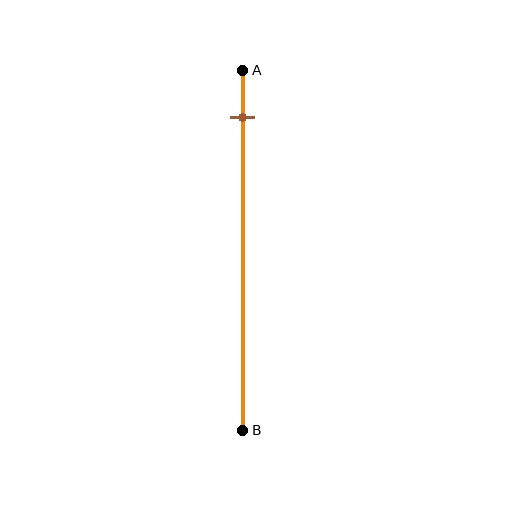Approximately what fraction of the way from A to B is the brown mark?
The brown mark is approximately 15% of the way from A to B.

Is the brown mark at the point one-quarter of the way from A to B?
No, the mark is at about 15% from A, not at the 25% one-quarter point.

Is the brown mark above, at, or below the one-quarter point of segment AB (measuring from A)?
The brown mark is above the one-quarter point of segment AB.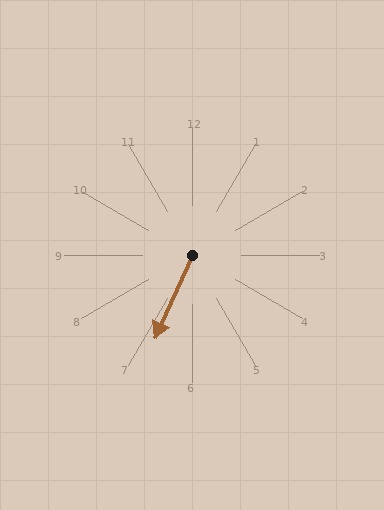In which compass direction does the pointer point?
Southwest.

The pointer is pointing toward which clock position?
Roughly 7 o'clock.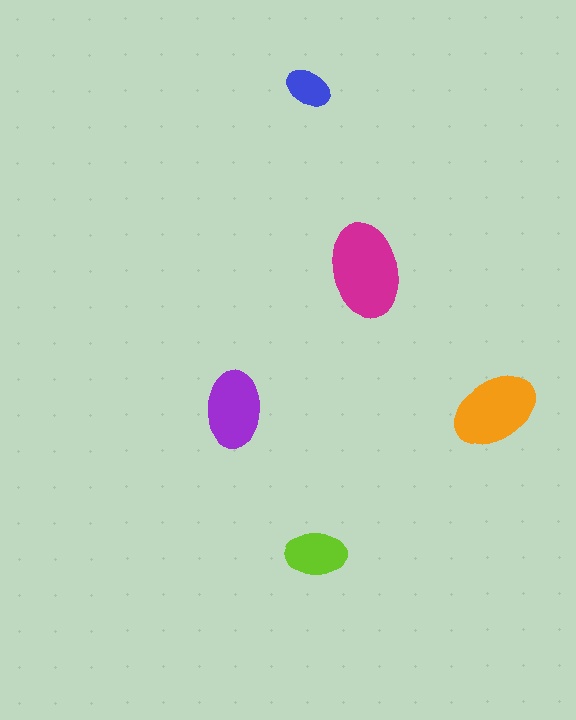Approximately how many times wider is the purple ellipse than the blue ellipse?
About 1.5 times wider.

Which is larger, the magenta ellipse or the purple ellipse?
The magenta one.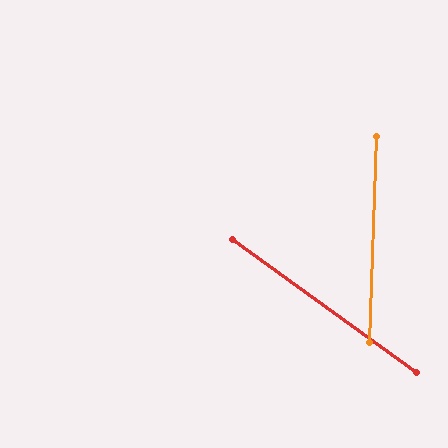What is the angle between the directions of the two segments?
Approximately 56 degrees.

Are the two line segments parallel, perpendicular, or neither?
Neither parallel nor perpendicular — they differ by about 56°.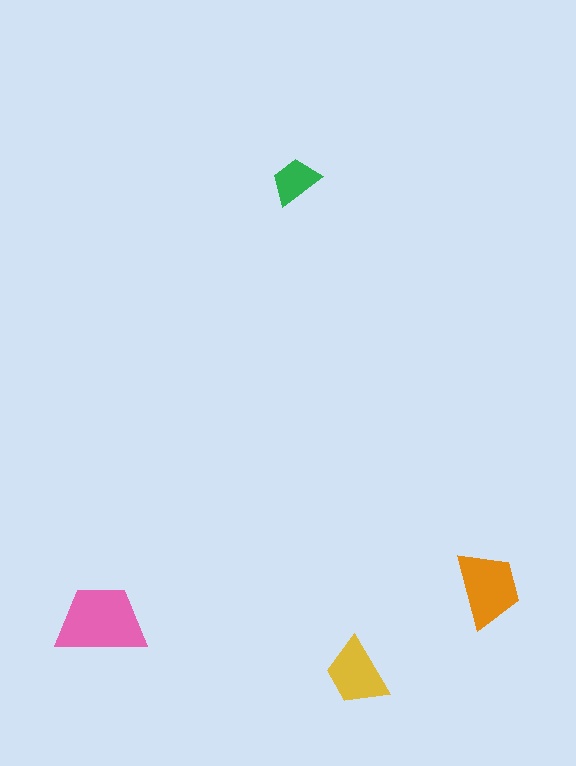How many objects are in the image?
There are 4 objects in the image.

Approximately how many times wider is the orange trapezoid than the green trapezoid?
About 1.5 times wider.